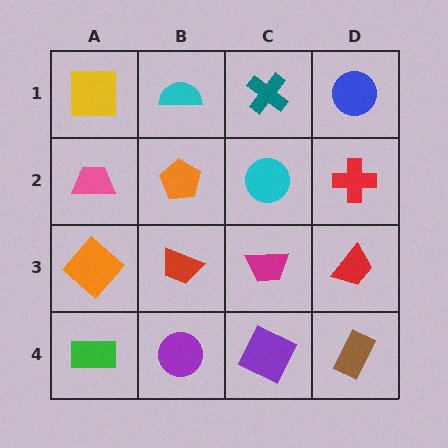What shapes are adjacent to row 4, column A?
An orange diamond (row 3, column A), a purple circle (row 4, column B).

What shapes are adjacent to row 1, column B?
An orange pentagon (row 2, column B), a yellow square (row 1, column A), a teal cross (row 1, column C).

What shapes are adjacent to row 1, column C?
A cyan circle (row 2, column C), a cyan semicircle (row 1, column B), a blue circle (row 1, column D).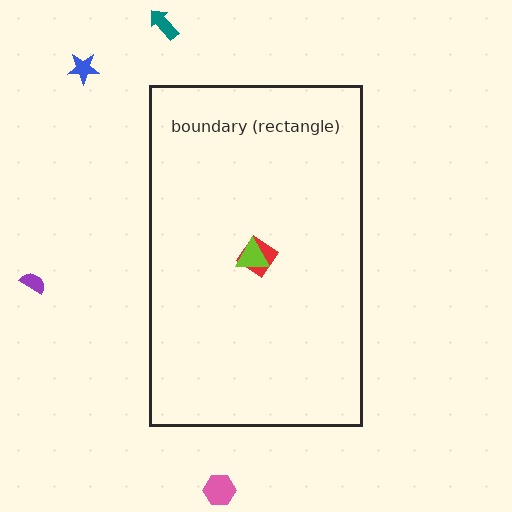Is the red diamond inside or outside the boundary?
Inside.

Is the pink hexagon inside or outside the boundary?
Outside.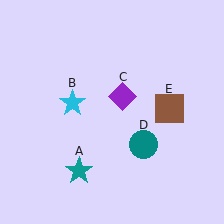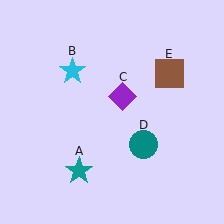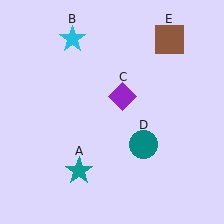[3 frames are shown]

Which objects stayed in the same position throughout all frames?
Teal star (object A) and purple diamond (object C) and teal circle (object D) remained stationary.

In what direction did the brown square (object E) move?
The brown square (object E) moved up.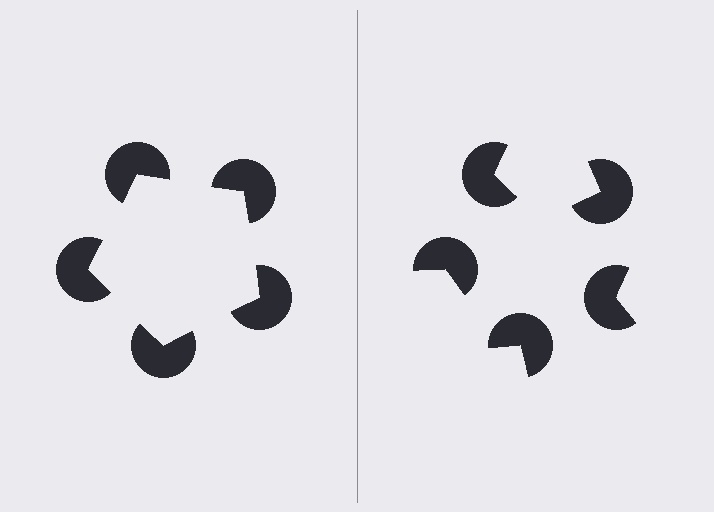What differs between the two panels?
The pac-man discs are positioned identically on both sides; only the wedge orientations differ. On the left they align to a pentagon; on the right they are misaligned.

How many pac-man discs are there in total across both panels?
10 — 5 on each side.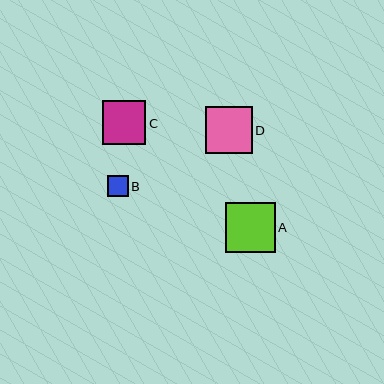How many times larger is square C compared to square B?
Square C is approximately 2.1 times the size of square B.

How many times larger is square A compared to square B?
Square A is approximately 2.4 times the size of square B.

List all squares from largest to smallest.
From largest to smallest: A, D, C, B.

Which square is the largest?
Square A is the largest with a size of approximately 50 pixels.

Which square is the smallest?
Square B is the smallest with a size of approximately 21 pixels.